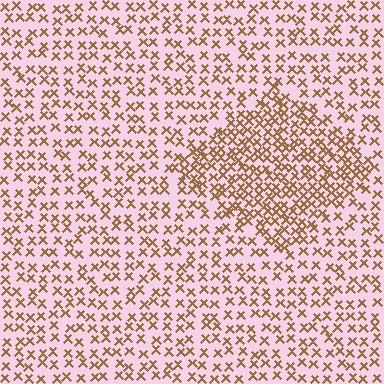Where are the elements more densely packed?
The elements are more densely packed inside the diamond boundary.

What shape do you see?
I see a diamond.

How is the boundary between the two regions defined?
The boundary is defined by a change in element density (approximately 1.9x ratio). All elements are the same color, size, and shape.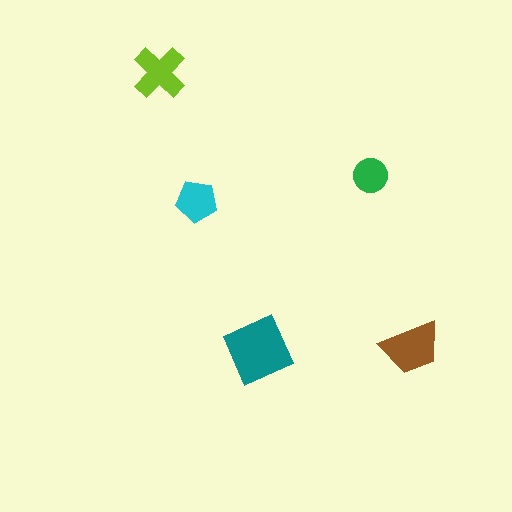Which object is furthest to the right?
The brown trapezoid is rightmost.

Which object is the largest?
The teal square.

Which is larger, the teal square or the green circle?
The teal square.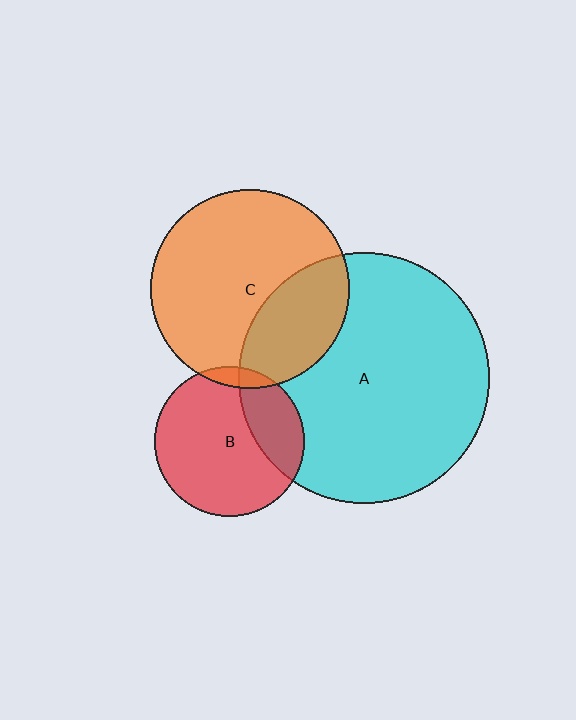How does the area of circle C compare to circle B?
Approximately 1.7 times.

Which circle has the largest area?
Circle A (cyan).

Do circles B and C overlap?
Yes.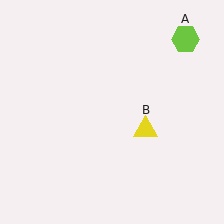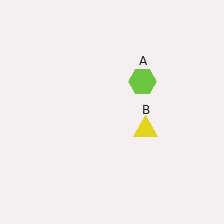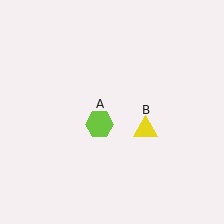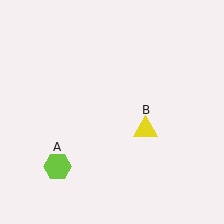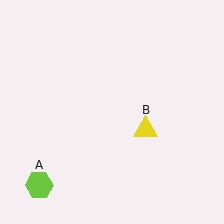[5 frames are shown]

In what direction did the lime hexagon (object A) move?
The lime hexagon (object A) moved down and to the left.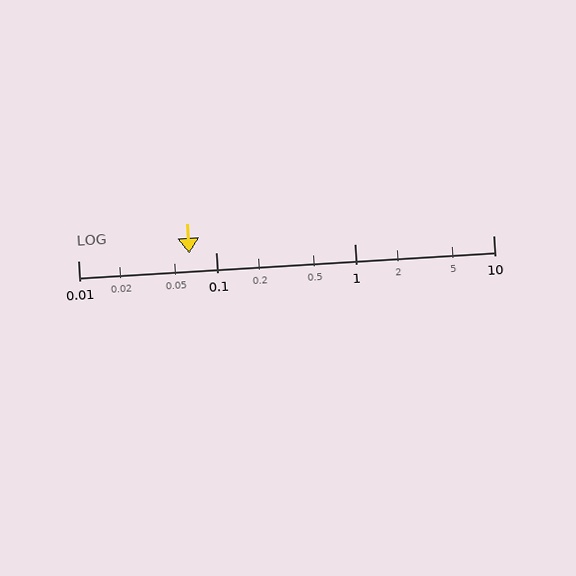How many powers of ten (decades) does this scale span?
The scale spans 3 decades, from 0.01 to 10.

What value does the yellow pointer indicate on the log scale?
The pointer indicates approximately 0.064.